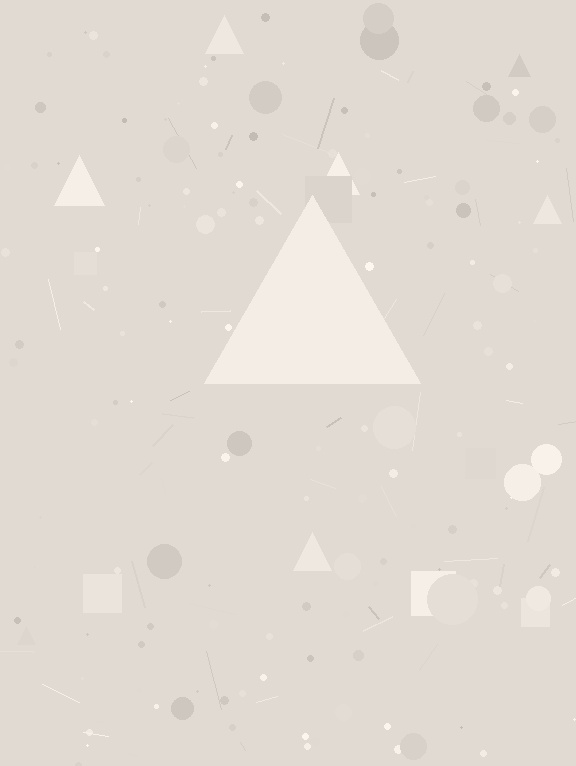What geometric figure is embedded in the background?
A triangle is embedded in the background.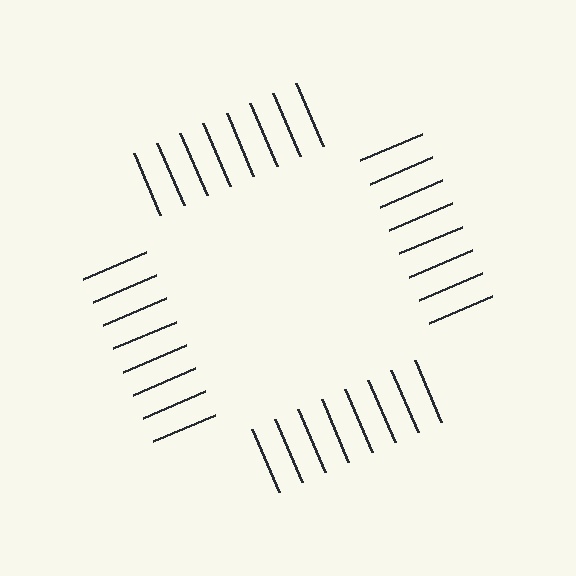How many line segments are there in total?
32 — 8 along each of the 4 edges.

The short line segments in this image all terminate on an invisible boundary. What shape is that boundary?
An illusory square — the line segments terminate on its edges but no continuous stroke is drawn.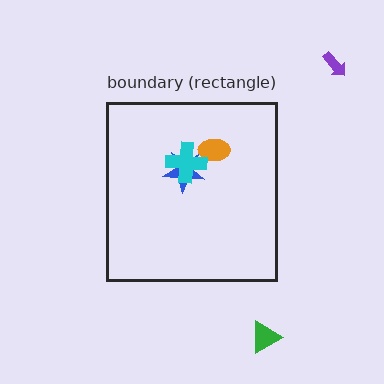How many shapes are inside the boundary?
3 inside, 2 outside.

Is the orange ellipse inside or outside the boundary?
Inside.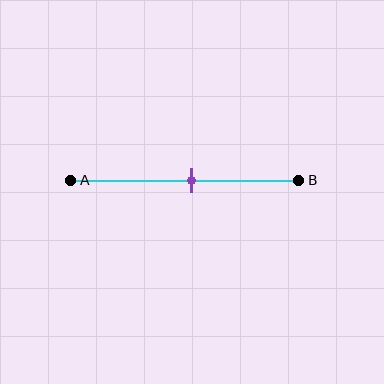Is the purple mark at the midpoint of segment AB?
Yes, the mark is approximately at the midpoint.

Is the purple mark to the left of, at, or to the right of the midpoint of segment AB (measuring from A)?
The purple mark is approximately at the midpoint of segment AB.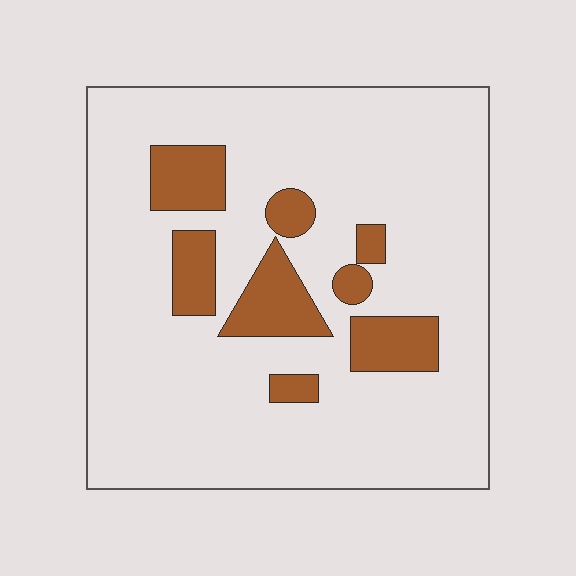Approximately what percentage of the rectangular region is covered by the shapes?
Approximately 15%.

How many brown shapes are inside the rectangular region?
8.